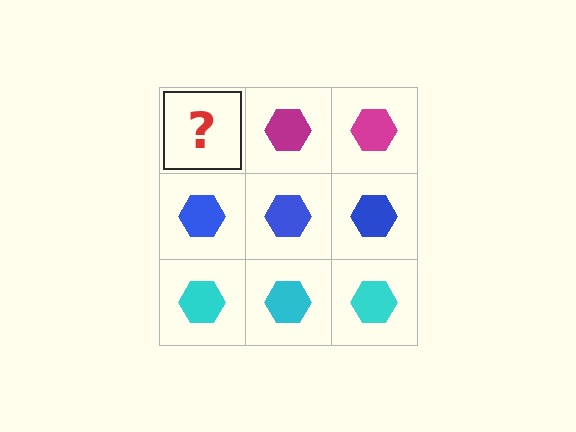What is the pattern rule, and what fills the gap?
The rule is that each row has a consistent color. The gap should be filled with a magenta hexagon.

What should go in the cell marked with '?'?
The missing cell should contain a magenta hexagon.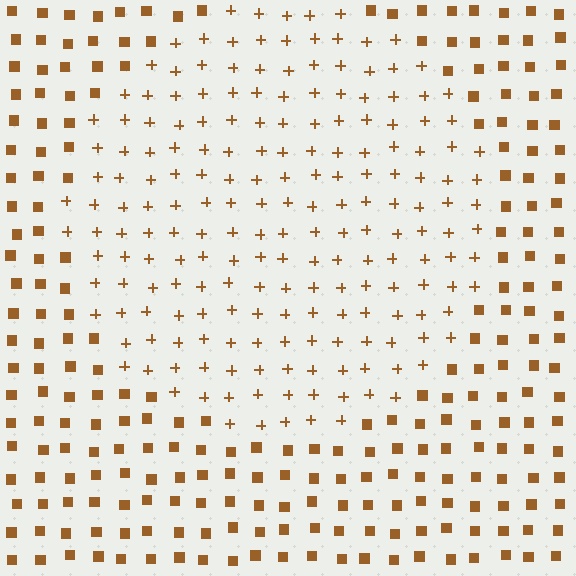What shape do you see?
I see a circle.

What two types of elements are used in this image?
The image uses plus signs inside the circle region and squares outside it.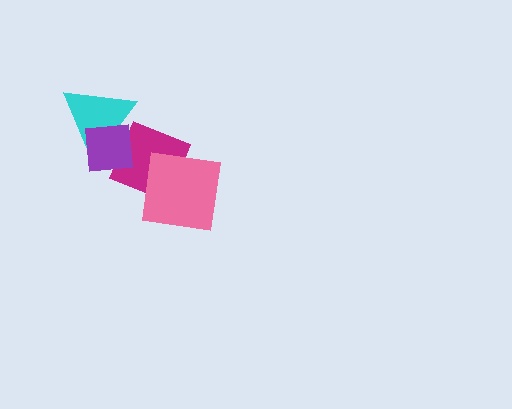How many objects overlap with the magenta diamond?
3 objects overlap with the magenta diamond.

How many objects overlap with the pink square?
1 object overlaps with the pink square.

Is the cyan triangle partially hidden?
Yes, it is partially covered by another shape.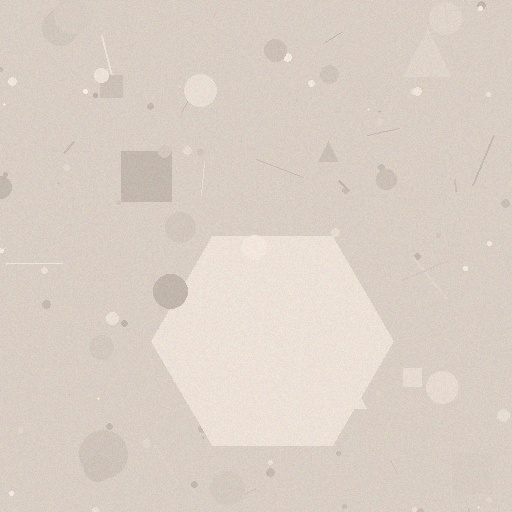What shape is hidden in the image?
A hexagon is hidden in the image.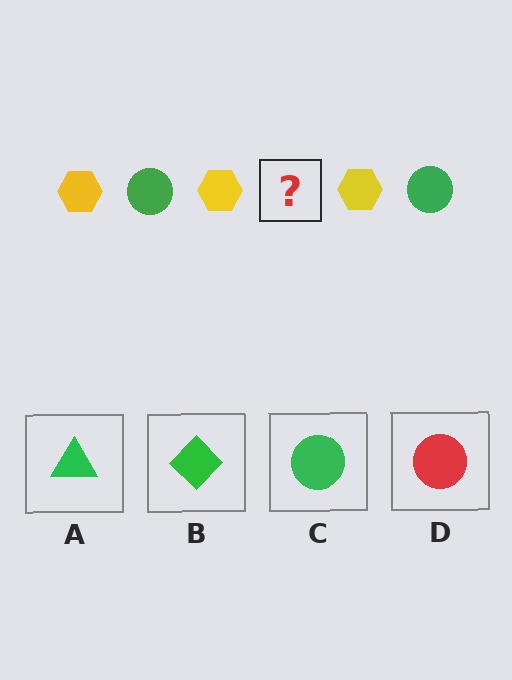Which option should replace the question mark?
Option C.